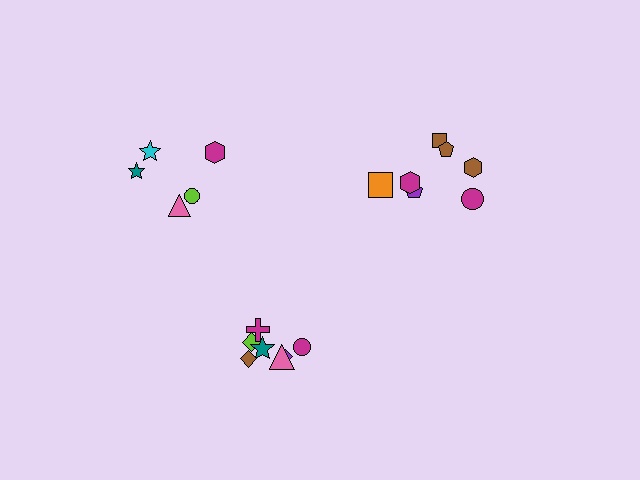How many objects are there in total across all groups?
There are 19 objects.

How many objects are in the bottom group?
There are 7 objects.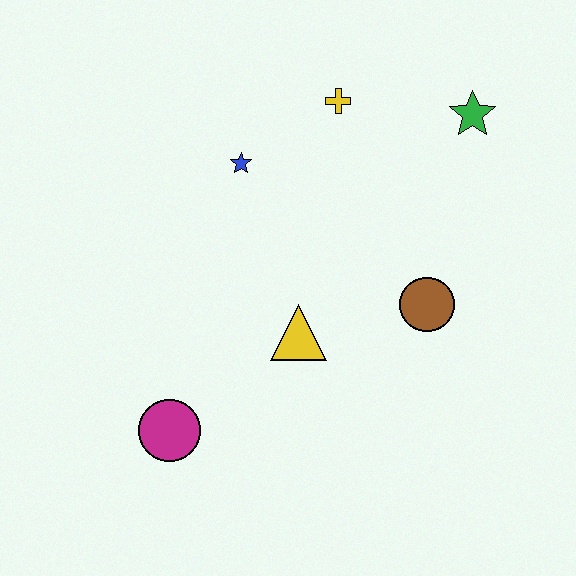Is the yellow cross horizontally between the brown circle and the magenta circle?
Yes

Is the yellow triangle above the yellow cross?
No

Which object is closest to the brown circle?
The yellow triangle is closest to the brown circle.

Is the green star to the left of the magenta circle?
No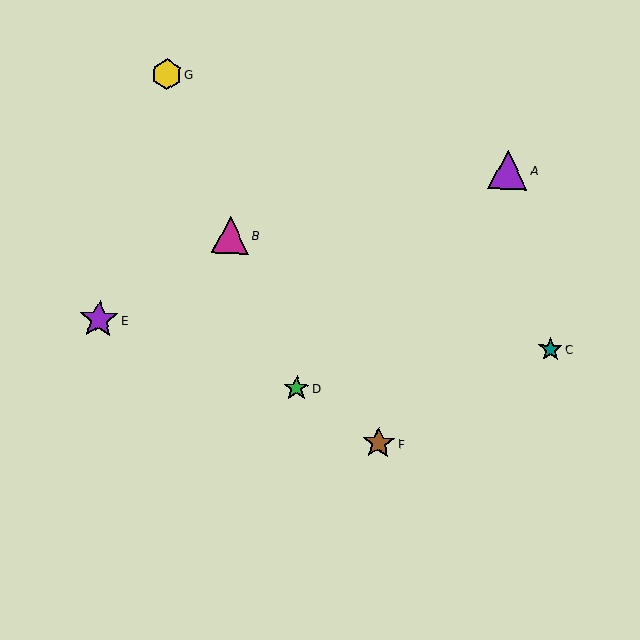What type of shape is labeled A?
Shape A is a purple triangle.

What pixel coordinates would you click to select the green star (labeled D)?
Click at (297, 388) to select the green star D.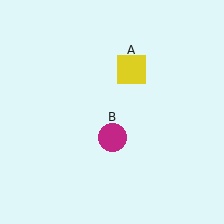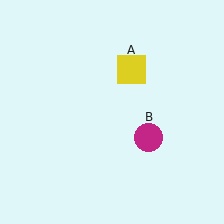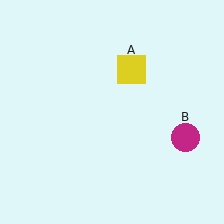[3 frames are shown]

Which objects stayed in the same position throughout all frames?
Yellow square (object A) remained stationary.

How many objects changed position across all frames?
1 object changed position: magenta circle (object B).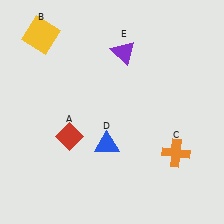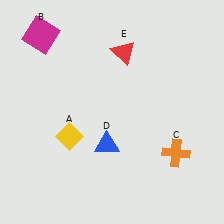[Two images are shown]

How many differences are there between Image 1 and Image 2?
There are 3 differences between the two images.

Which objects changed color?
A changed from red to yellow. B changed from yellow to magenta. E changed from purple to red.